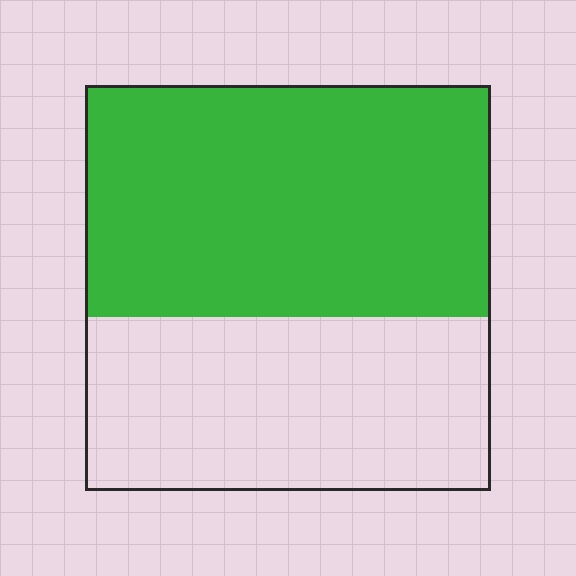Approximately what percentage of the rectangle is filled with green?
Approximately 55%.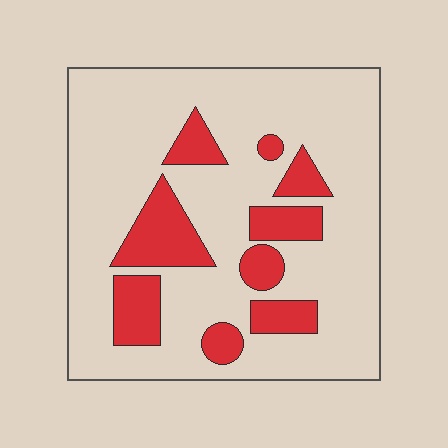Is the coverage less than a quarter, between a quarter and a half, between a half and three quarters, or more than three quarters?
Less than a quarter.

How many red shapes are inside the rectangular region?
9.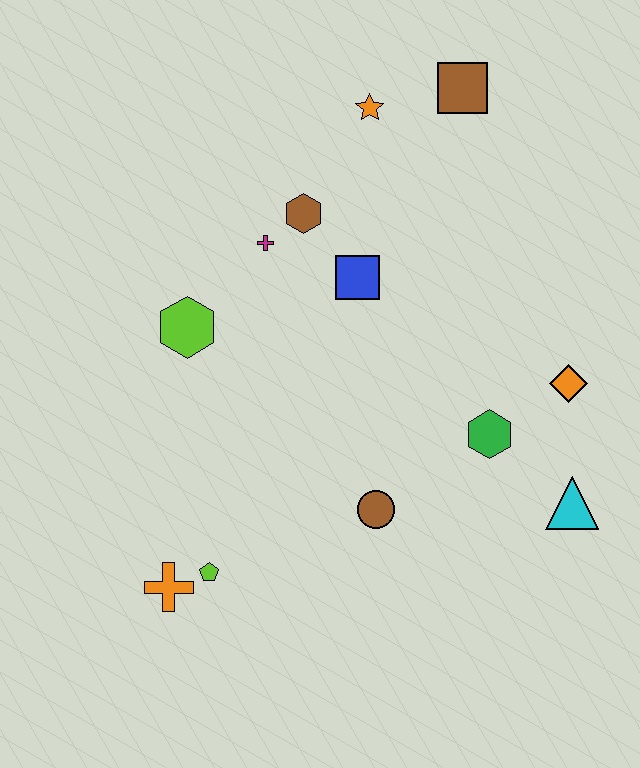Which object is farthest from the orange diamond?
The orange cross is farthest from the orange diamond.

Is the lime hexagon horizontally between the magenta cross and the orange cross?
Yes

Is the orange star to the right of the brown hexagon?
Yes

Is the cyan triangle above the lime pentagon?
Yes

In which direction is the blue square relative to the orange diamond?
The blue square is to the left of the orange diamond.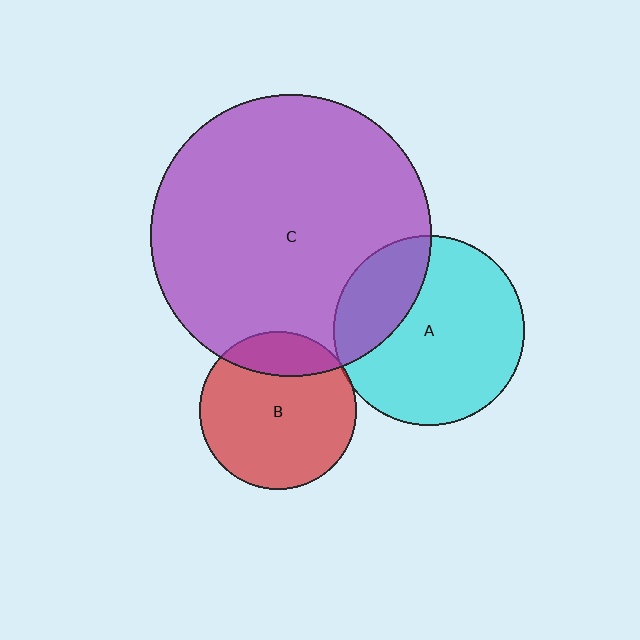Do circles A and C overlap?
Yes.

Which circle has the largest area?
Circle C (purple).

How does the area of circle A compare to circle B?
Approximately 1.5 times.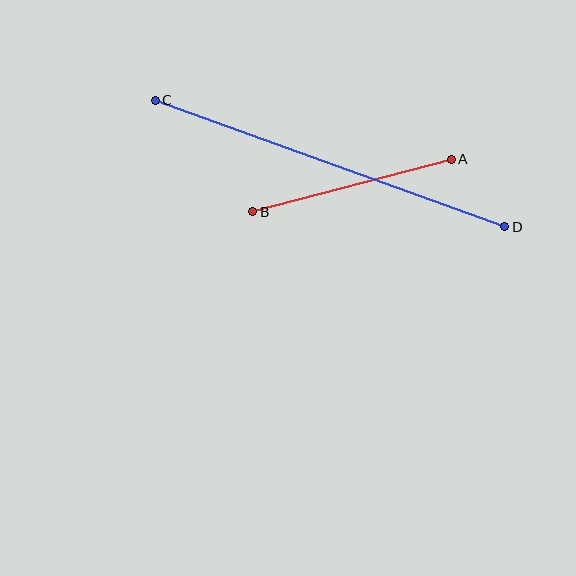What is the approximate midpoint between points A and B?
The midpoint is at approximately (352, 185) pixels.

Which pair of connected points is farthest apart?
Points C and D are farthest apart.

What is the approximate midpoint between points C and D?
The midpoint is at approximately (330, 164) pixels.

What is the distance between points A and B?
The distance is approximately 205 pixels.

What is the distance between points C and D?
The distance is approximately 372 pixels.